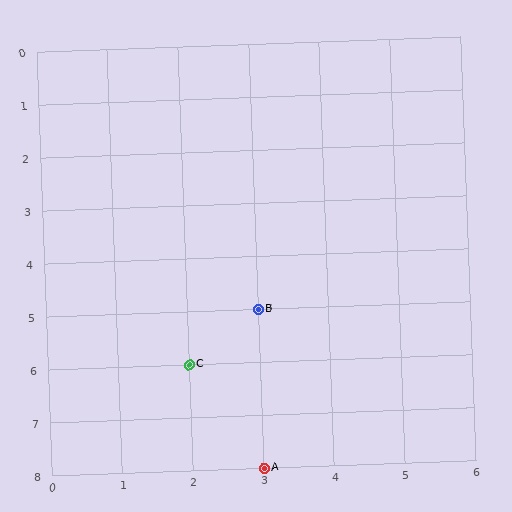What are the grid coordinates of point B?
Point B is at grid coordinates (3, 5).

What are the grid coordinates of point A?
Point A is at grid coordinates (3, 8).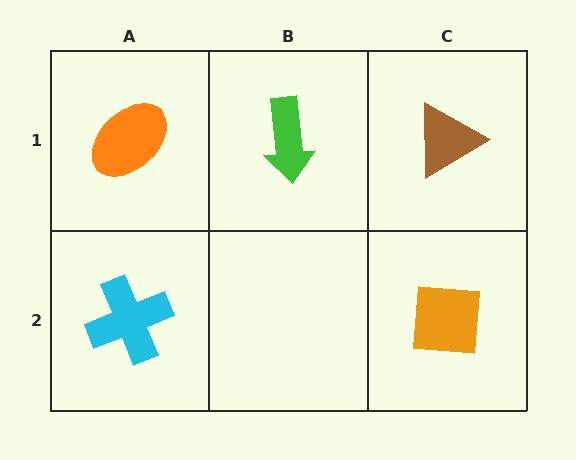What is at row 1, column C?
A brown triangle.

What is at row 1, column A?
An orange ellipse.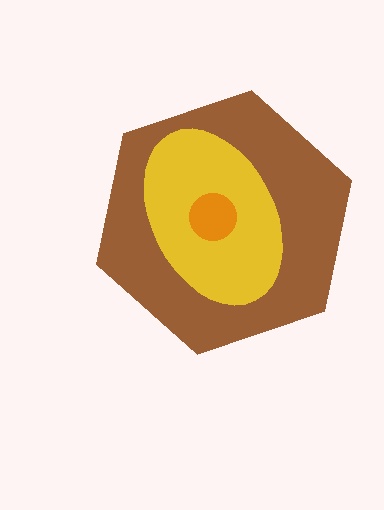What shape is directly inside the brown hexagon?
The yellow ellipse.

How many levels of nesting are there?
3.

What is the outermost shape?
The brown hexagon.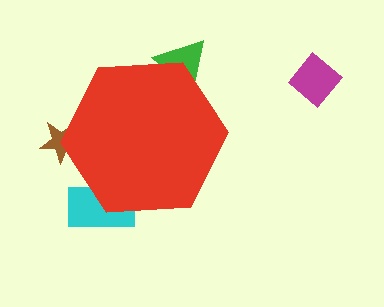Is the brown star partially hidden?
Yes, the brown star is partially hidden behind the red hexagon.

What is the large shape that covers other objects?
A red hexagon.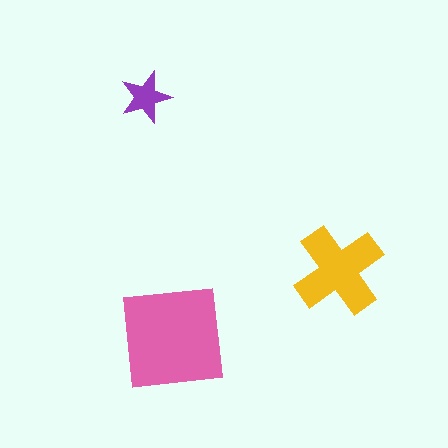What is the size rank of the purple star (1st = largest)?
3rd.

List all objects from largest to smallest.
The pink square, the yellow cross, the purple star.